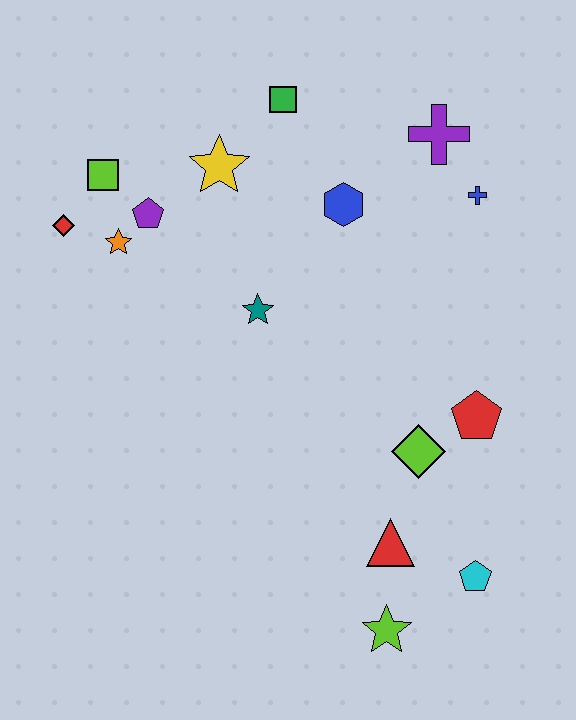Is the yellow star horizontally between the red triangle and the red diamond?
Yes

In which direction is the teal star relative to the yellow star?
The teal star is below the yellow star.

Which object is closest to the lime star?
The red triangle is closest to the lime star.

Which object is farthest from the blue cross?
The lime star is farthest from the blue cross.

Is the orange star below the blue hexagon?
Yes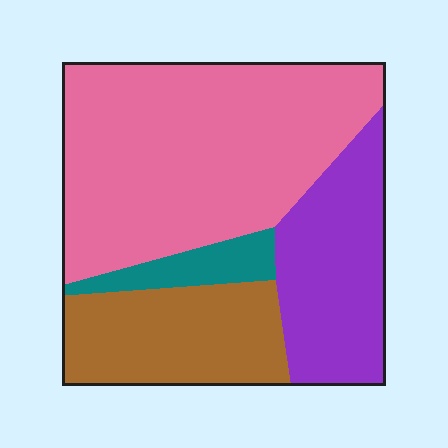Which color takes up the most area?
Pink, at roughly 50%.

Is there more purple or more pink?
Pink.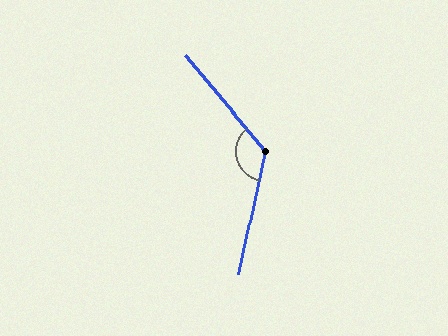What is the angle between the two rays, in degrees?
Approximately 128 degrees.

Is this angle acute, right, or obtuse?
It is obtuse.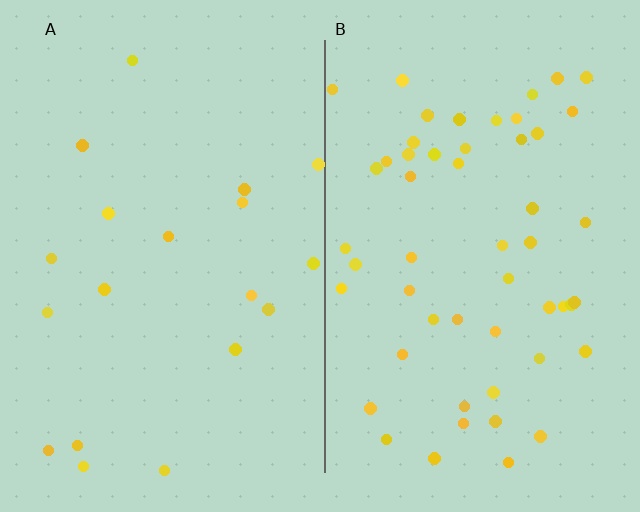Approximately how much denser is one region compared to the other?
Approximately 2.8× — region B over region A.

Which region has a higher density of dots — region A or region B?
B (the right).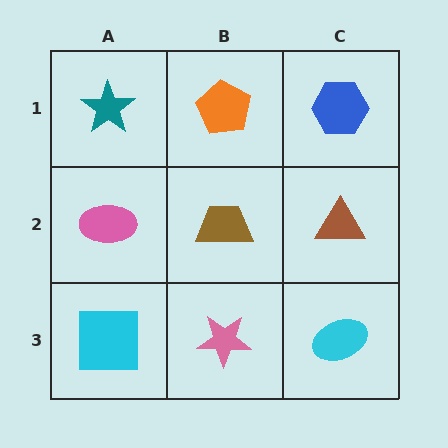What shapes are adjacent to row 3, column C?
A brown triangle (row 2, column C), a pink star (row 3, column B).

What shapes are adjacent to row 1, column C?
A brown triangle (row 2, column C), an orange pentagon (row 1, column B).